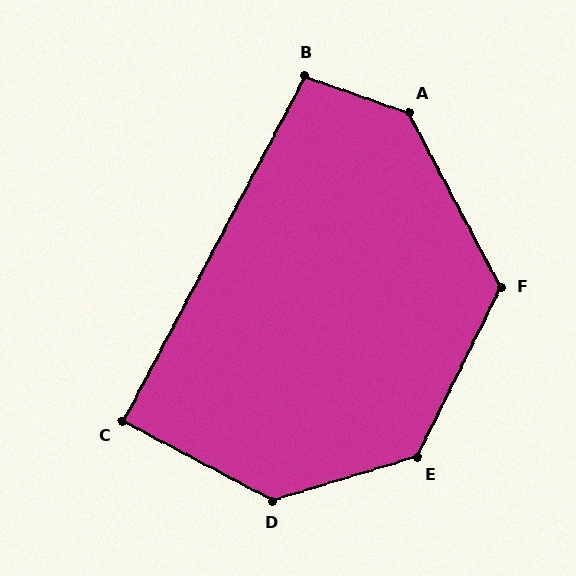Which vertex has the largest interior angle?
A, at approximately 137 degrees.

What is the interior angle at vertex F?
Approximately 126 degrees (obtuse).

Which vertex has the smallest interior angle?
C, at approximately 90 degrees.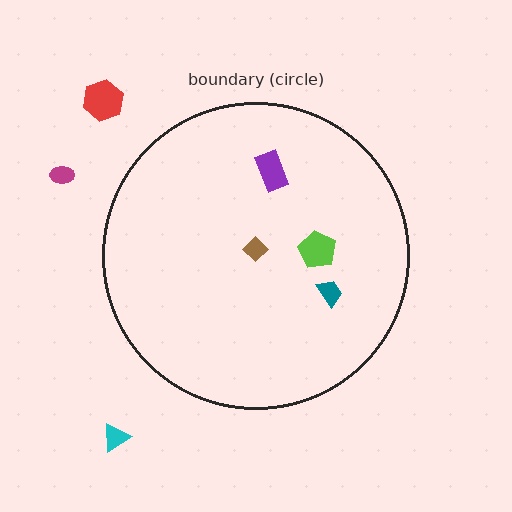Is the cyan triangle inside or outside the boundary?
Outside.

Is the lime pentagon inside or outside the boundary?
Inside.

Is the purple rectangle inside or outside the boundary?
Inside.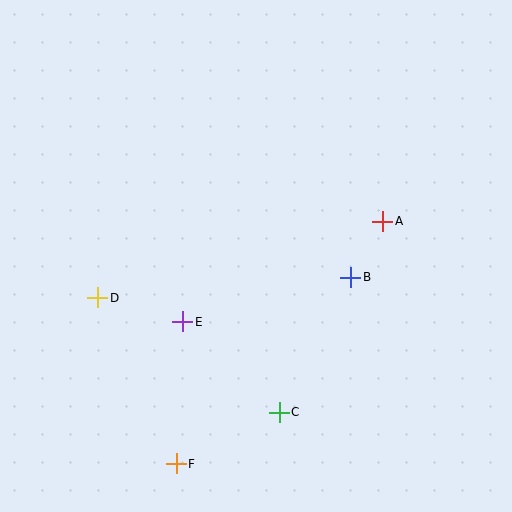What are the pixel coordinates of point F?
Point F is at (176, 464).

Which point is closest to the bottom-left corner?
Point F is closest to the bottom-left corner.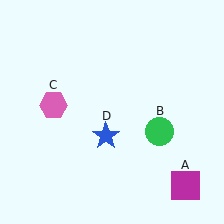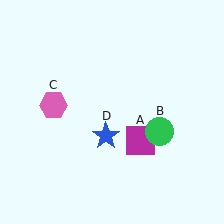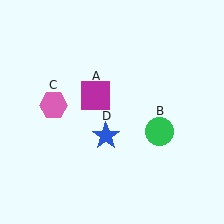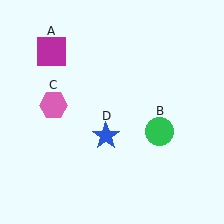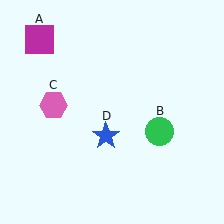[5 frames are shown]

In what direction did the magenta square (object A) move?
The magenta square (object A) moved up and to the left.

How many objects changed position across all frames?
1 object changed position: magenta square (object A).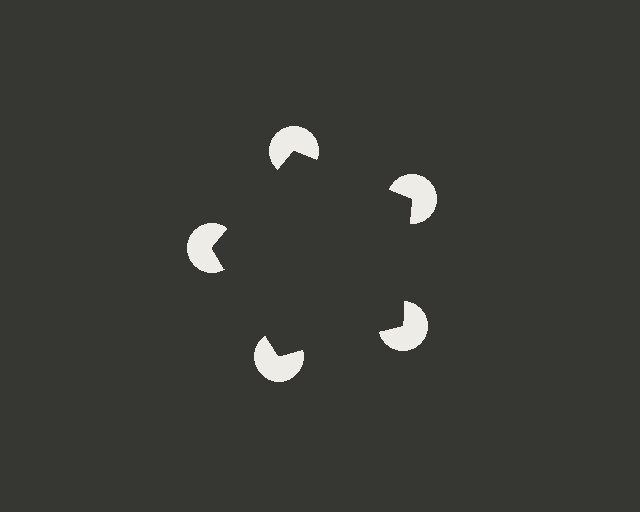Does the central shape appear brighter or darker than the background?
It typically appears slightly darker than the background, even though no actual brightness change is drawn.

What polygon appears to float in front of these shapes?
An illusory pentagon — its edges are inferred from the aligned wedge cuts in the pac-man discs, not physically drawn.